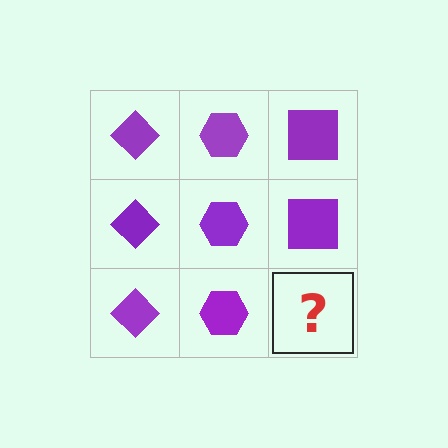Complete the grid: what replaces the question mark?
The question mark should be replaced with a purple square.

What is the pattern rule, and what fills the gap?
The rule is that each column has a consistent shape. The gap should be filled with a purple square.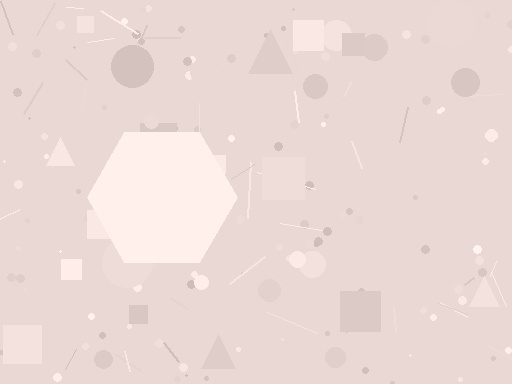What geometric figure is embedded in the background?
A hexagon is embedded in the background.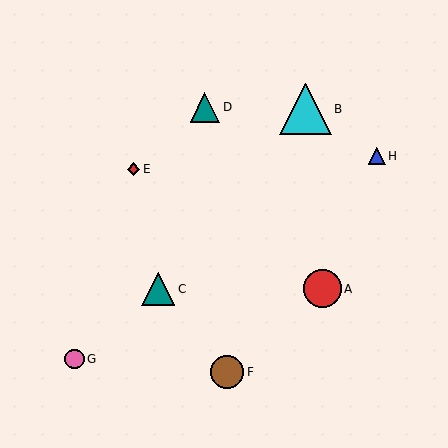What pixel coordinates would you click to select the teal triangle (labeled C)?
Click at (158, 289) to select the teal triangle C.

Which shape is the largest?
The cyan triangle (labeled B) is the largest.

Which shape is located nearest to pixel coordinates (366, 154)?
The blue triangle (labeled H) at (377, 156) is nearest to that location.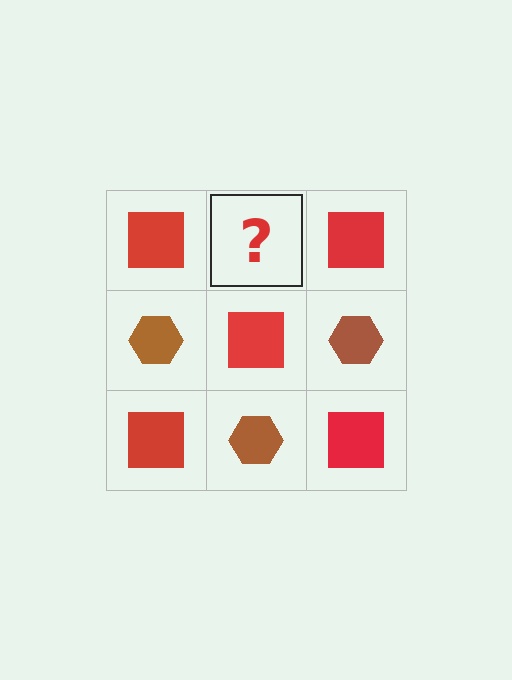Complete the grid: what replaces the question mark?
The question mark should be replaced with a brown hexagon.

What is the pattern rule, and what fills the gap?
The rule is that it alternates red square and brown hexagon in a checkerboard pattern. The gap should be filled with a brown hexagon.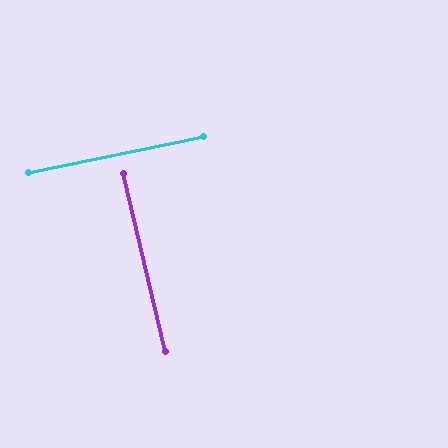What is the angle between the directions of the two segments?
Approximately 88 degrees.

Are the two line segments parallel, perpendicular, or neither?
Perpendicular — they meet at approximately 88°.